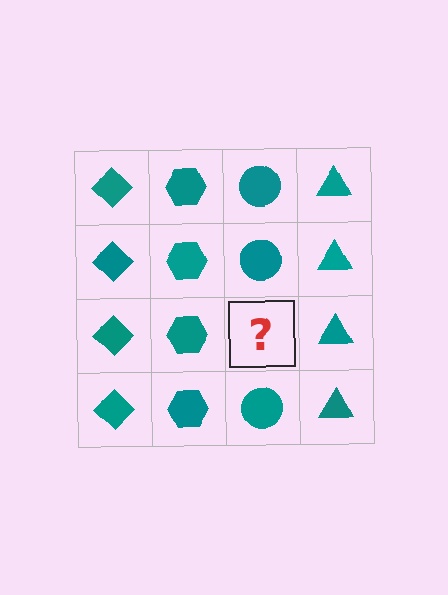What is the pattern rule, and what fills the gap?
The rule is that each column has a consistent shape. The gap should be filled with a teal circle.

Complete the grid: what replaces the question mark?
The question mark should be replaced with a teal circle.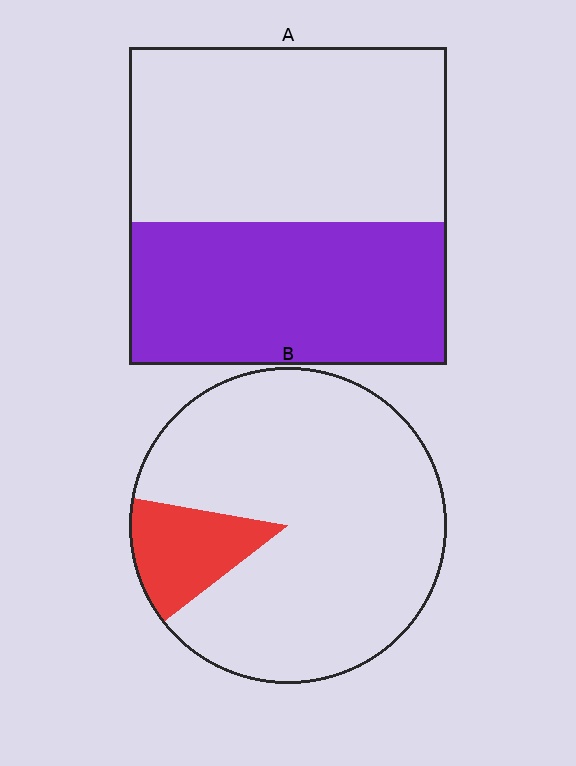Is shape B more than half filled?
No.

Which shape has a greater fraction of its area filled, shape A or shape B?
Shape A.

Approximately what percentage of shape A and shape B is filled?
A is approximately 45% and B is approximately 15%.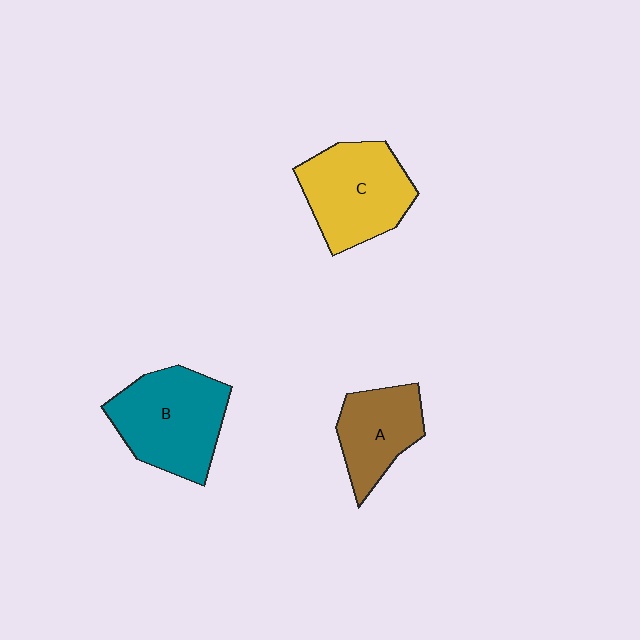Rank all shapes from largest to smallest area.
From largest to smallest: B (teal), C (yellow), A (brown).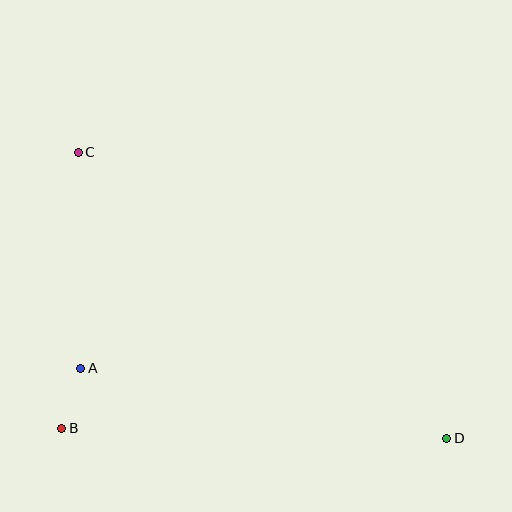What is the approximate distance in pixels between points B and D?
The distance between B and D is approximately 385 pixels.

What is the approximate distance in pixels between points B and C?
The distance between B and C is approximately 276 pixels.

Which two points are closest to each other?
Points A and B are closest to each other.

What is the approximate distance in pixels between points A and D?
The distance between A and D is approximately 373 pixels.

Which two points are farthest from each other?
Points C and D are farthest from each other.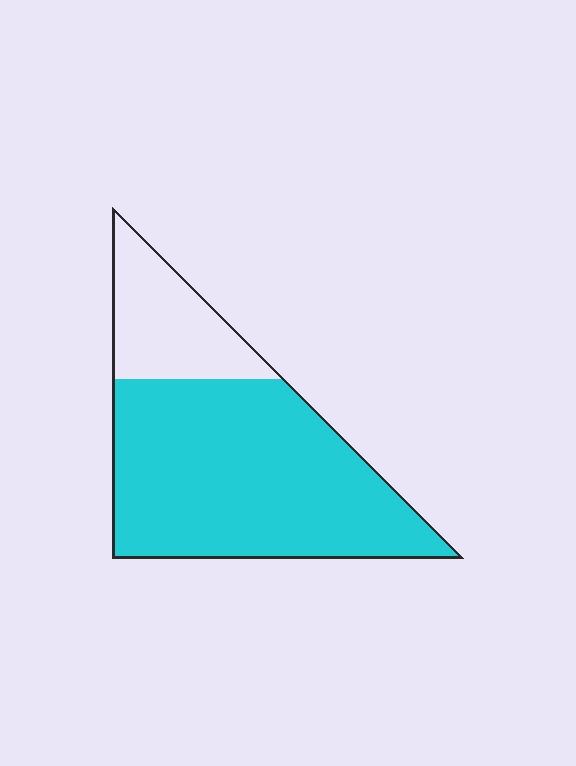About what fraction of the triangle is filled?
About three quarters (3/4).